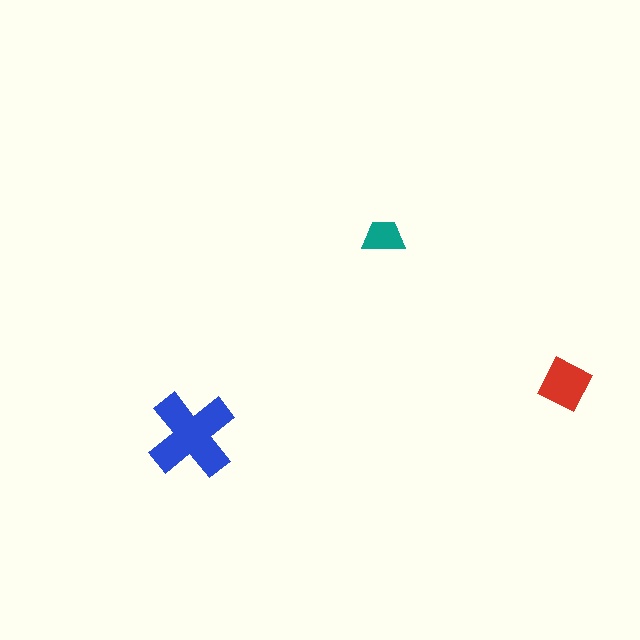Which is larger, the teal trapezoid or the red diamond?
The red diamond.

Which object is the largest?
The blue cross.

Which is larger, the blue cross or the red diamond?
The blue cross.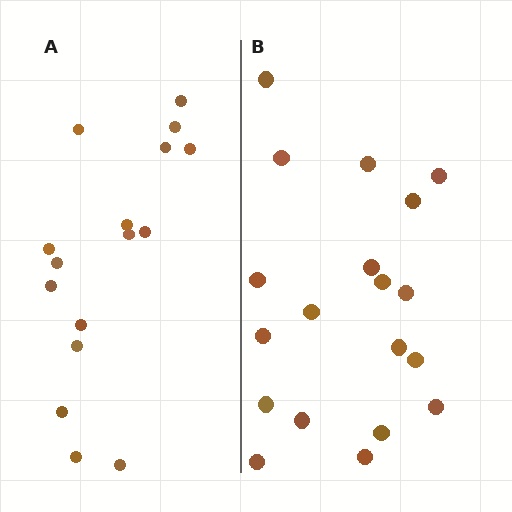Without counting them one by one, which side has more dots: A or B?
Region B (the right region) has more dots.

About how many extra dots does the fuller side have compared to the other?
Region B has just a few more — roughly 2 or 3 more dots than region A.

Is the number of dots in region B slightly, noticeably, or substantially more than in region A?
Region B has only slightly more — the two regions are fairly close. The ratio is roughly 1.2 to 1.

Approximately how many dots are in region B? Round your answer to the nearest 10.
About 20 dots. (The exact count is 19, which rounds to 20.)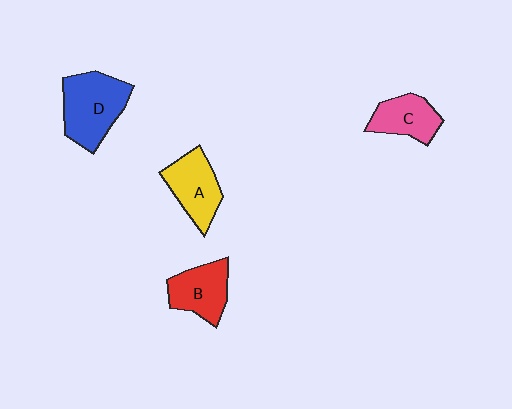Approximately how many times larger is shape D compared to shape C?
Approximately 1.6 times.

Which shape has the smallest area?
Shape C (pink).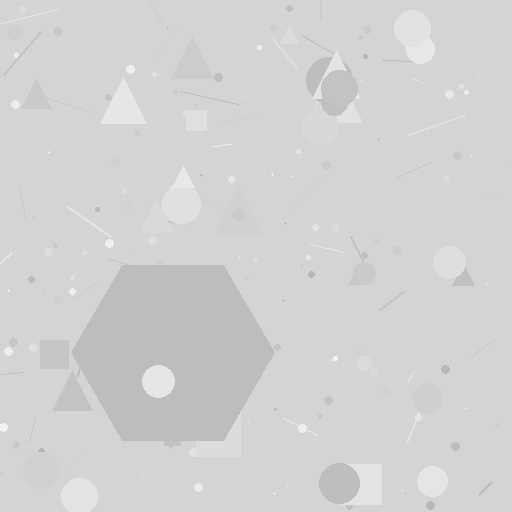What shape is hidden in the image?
A hexagon is hidden in the image.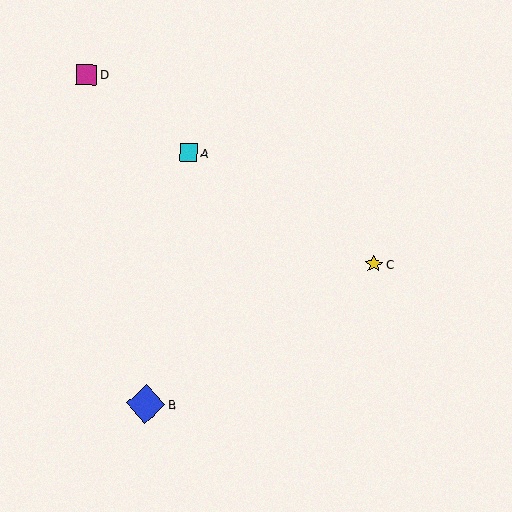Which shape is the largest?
The blue diamond (labeled B) is the largest.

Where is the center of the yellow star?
The center of the yellow star is at (374, 264).